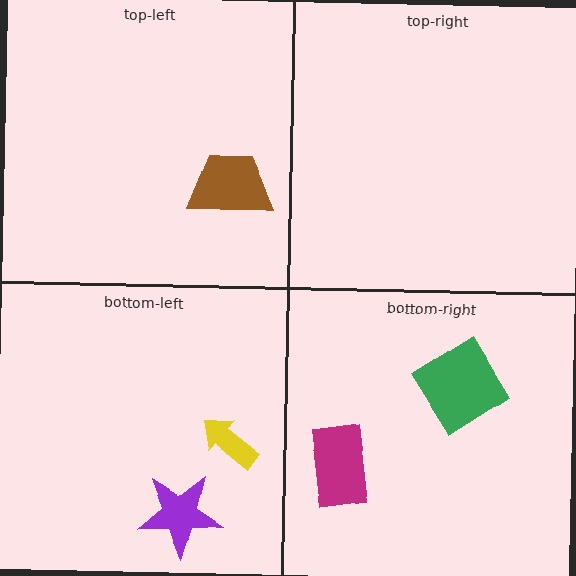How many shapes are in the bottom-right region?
2.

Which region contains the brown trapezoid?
The top-left region.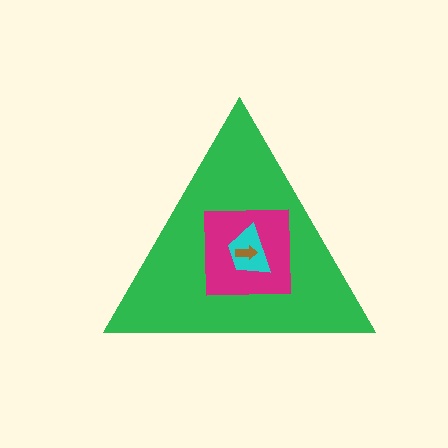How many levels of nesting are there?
4.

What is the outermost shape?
The green triangle.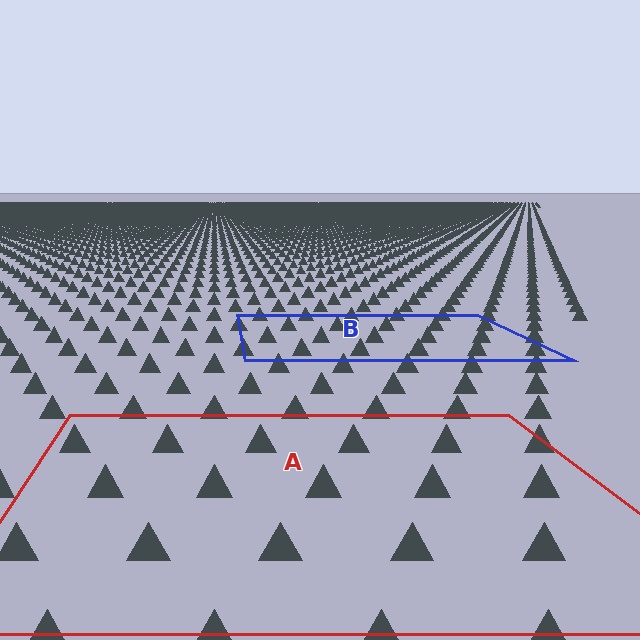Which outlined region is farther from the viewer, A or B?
Region B is farther from the viewer — the texture elements inside it appear smaller and more densely packed.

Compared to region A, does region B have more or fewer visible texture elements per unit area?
Region B has more texture elements per unit area — they are packed more densely because it is farther away.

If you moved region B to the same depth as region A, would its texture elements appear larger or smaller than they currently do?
They would appear larger. At a closer depth, the same texture elements are projected at a bigger on-screen size.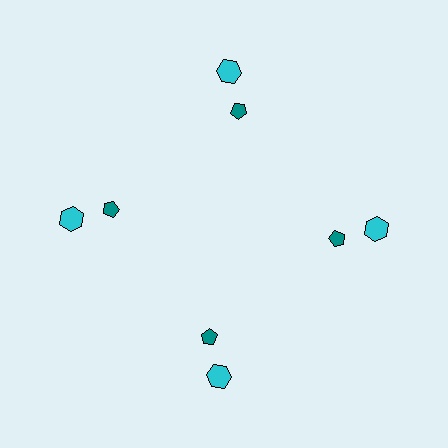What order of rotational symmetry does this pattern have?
This pattern has 4-fold rotational symmetry.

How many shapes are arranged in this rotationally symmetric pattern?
There are 8 shapes, arranged in 4 groups of 2.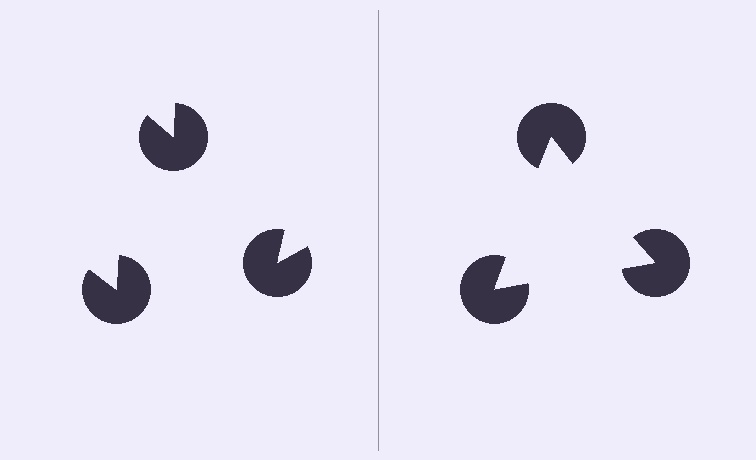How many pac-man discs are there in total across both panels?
6 — 3 on each side.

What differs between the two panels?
The pac-man discs are positioned identically on both sides; only the wedge orientations differ. On the right they align to a triangle; on the left they are misaligned.